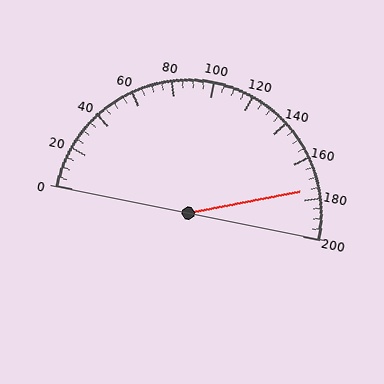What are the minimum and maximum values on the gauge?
The gauge ranges from 0 to 200.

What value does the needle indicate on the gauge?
The needle indicates approximately 175.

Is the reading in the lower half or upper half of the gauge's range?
The reading is in the upper half of the range (0 to 200).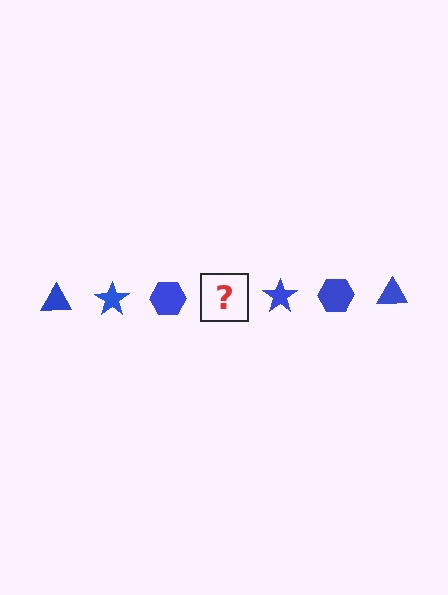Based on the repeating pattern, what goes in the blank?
The blank should be a blue triangle.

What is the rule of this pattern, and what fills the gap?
The rule is that the pattern cycles through triangle, star, hexagon shapes in blue. The gap should be filled with a blue triangle.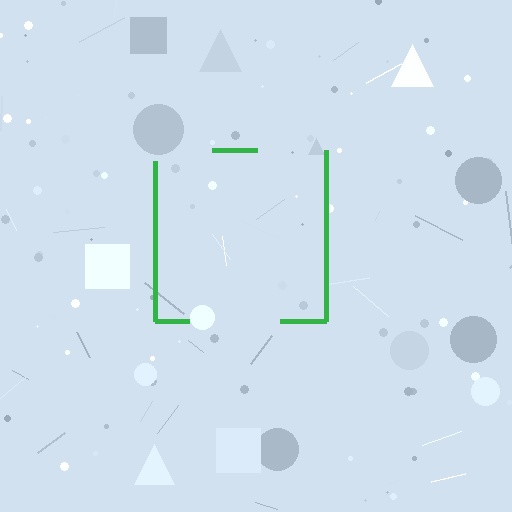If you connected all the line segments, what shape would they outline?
They would outline a square.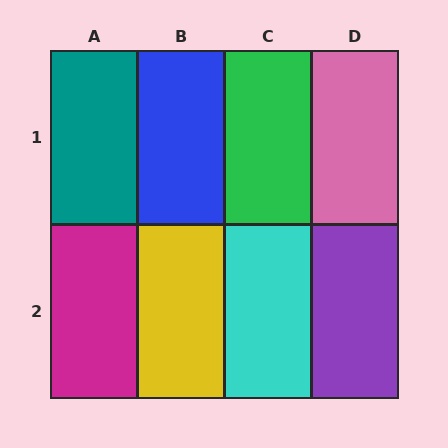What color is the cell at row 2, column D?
Purple.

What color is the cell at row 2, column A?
Magenta.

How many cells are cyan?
1 cell is cyan.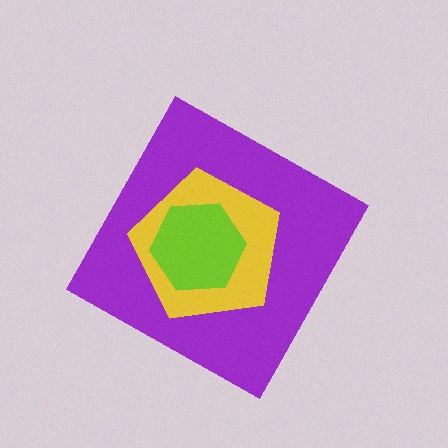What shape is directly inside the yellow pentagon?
The lime hexagon.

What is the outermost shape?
The purple diamond.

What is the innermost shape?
The lime hexagon.